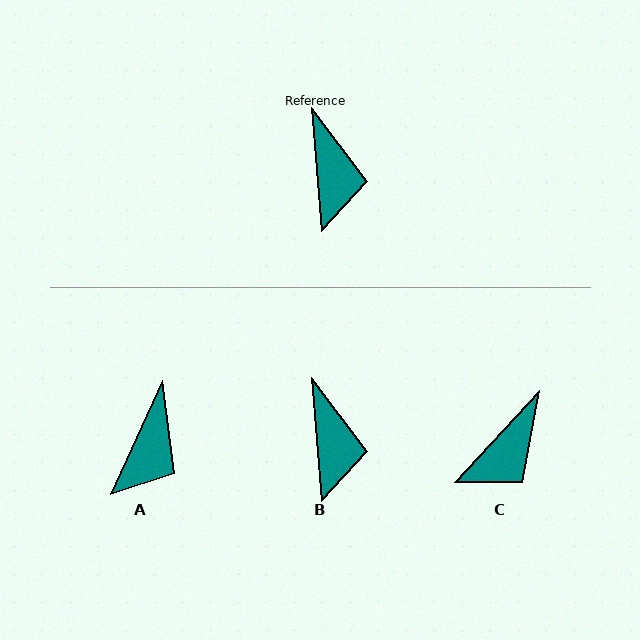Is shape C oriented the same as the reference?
No, it is off by about 47 degrees.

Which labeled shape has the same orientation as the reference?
B.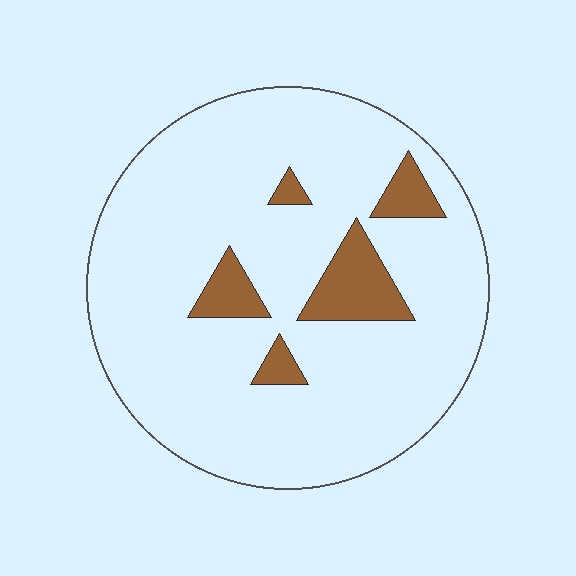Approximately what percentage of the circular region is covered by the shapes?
Approximately 10%.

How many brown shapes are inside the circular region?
5.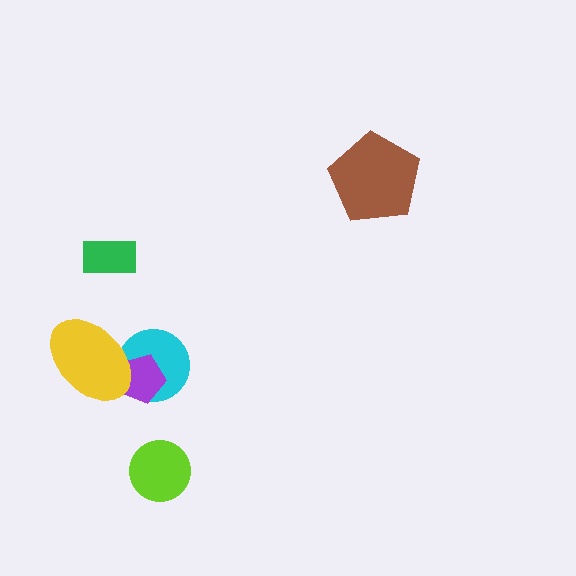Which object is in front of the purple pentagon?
The yellow ellipse is in front of the purple pentagon.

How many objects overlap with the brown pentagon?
0 objects overlap with the brown pentagon.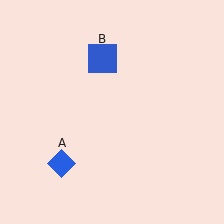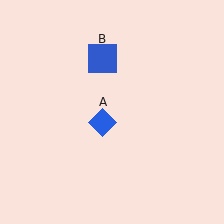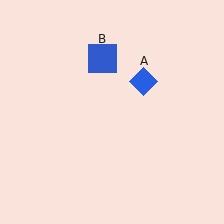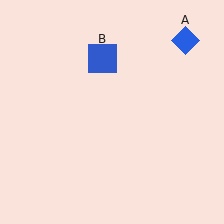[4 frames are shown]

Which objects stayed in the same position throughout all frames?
Blue square (object B) remained stationary.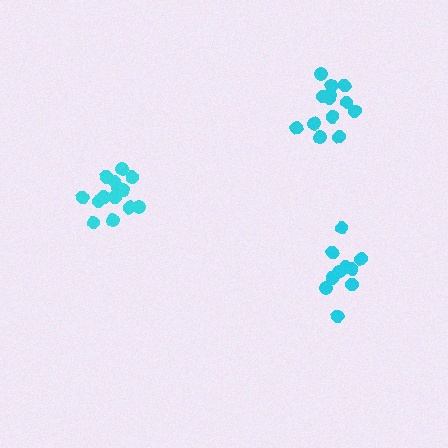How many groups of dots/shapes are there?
There are 3 groups.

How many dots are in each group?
Group 1: 14 dots, Group 2: 13 dots, Group 3: 10 dots (37 total).